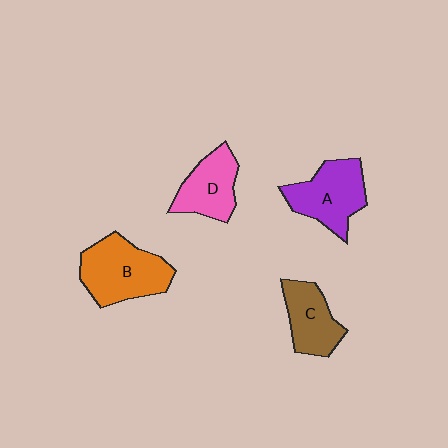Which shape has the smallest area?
Shape C (brown).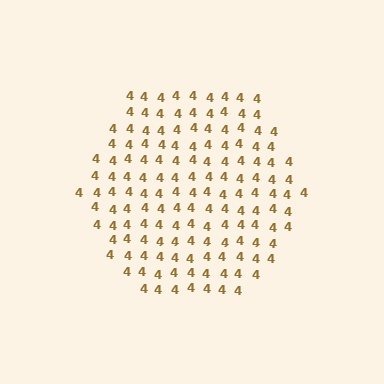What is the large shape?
The large shape is a hexagon.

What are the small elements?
The small elements are digit 4's.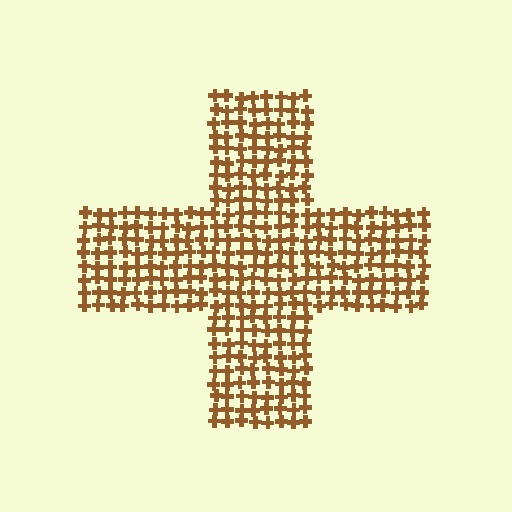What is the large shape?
The large shape is a cross.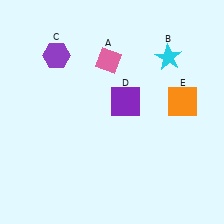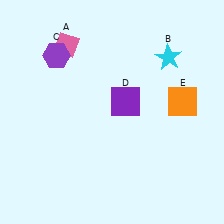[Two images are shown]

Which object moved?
The pink diamond (A) moved left.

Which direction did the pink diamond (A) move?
The pink diamond (A) moved left.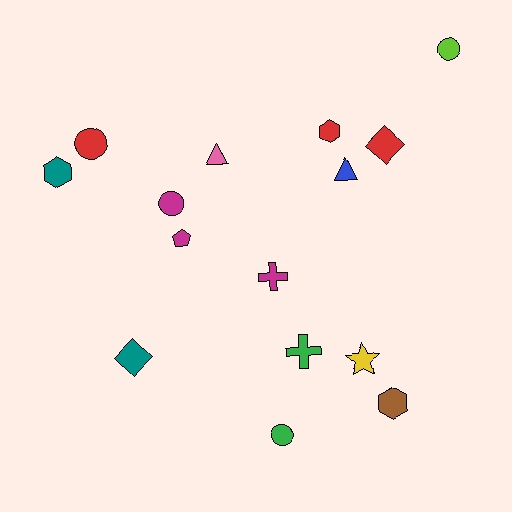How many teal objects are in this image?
There are 2 teal objects.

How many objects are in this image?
There are 15 objects.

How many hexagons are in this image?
There are 3 hexagons.